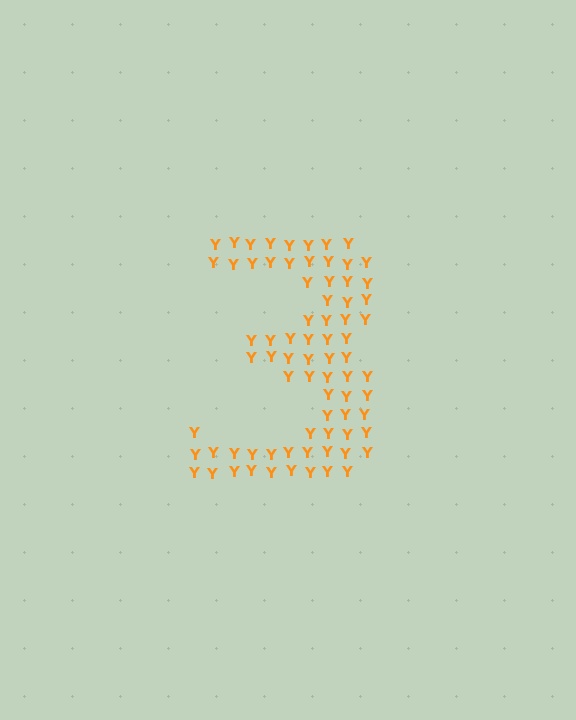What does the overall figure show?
The overall figure shows the digit 3.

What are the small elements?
The small elements are letter Y's.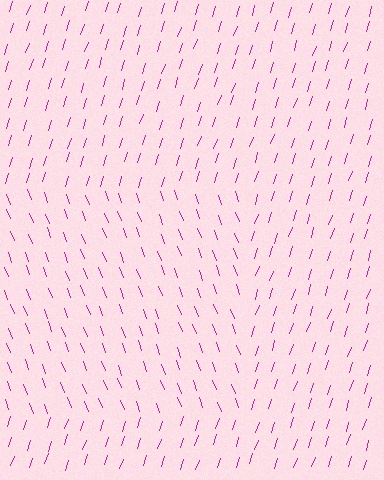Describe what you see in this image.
The image is filled with small magenta line segments. A rectangle region in the image has lines oriented differently from the surrounding lines, creating a visible texture boundary.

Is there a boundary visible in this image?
Yes, there is a texture boundary formed by a change in line orientation.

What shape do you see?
I see a rectangle.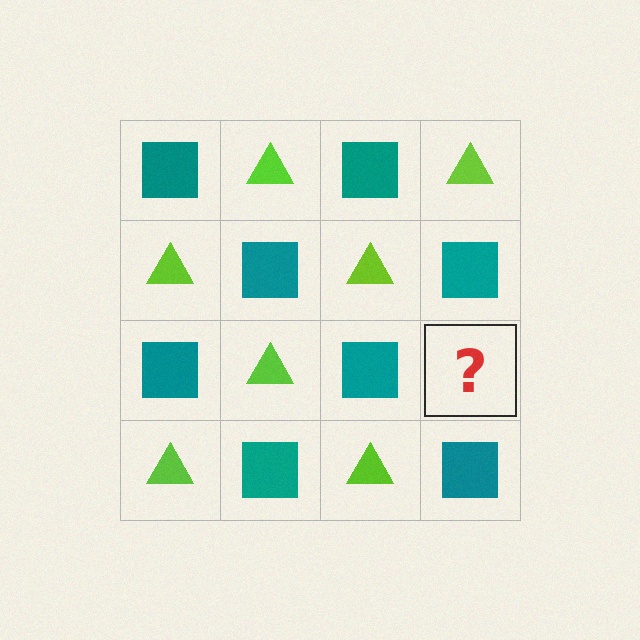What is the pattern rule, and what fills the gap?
The rule is that it alternates teal square and lime triangle in a checkerboard pattern. The gap should be filled with a lime triangle.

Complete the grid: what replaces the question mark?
The question mark should be replaced with a lime triangle.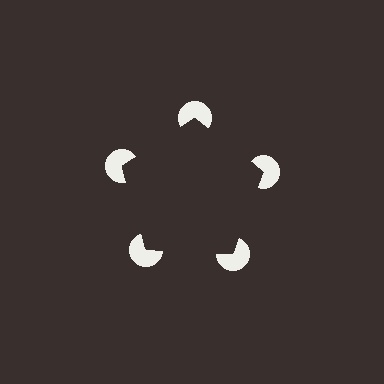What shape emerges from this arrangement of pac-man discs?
An illusory pentagon — its edges are inferred from the aligned wedge cuts in the pac-man discs, not physically drawn.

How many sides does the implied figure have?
5 sides.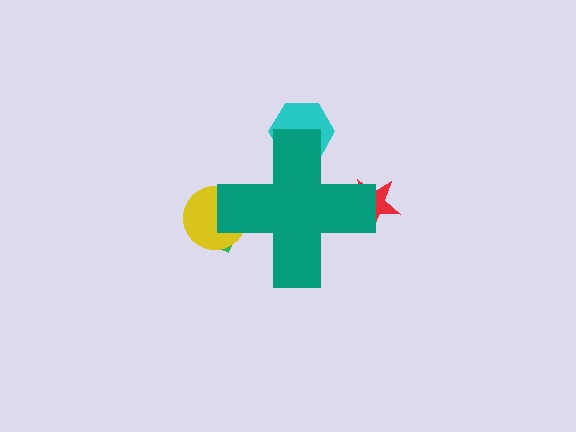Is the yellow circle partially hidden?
Yes, the yellow circle is partially hidden behind the teal cross.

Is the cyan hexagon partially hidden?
Yes, the cyan hexagon is partially hidden behind the teal cross.